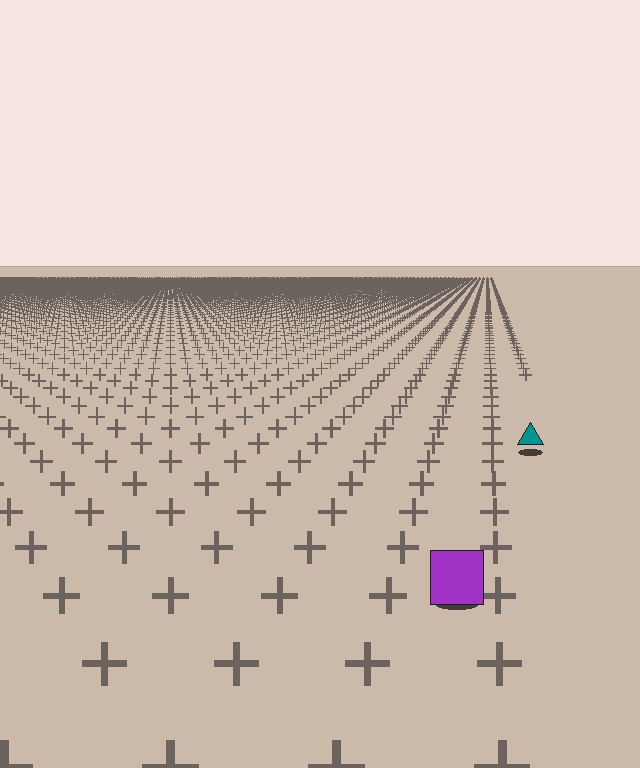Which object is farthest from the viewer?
The teal triangle is farthest from the viewer. It appears smaller and the ground texture around it is denser.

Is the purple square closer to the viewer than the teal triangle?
Yes. The purple square is closer — you can tell from the texture gradient: the ground texture is coarser near it.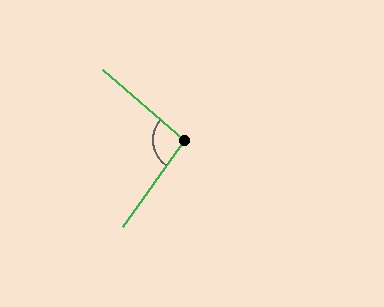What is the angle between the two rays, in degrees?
Approximately 96 degrees.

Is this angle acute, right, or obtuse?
It is obtuse.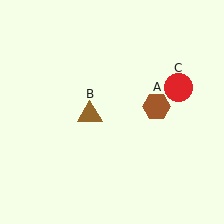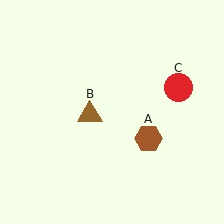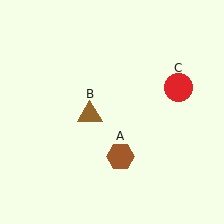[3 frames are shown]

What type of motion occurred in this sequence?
The brown hexagon (object A) rotated clockwise around the center of the scene.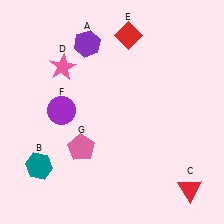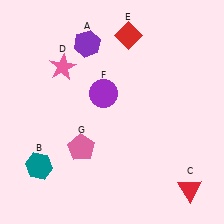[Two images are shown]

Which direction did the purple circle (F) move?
The purple circle (F) moved right.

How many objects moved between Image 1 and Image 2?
1 object moved between the two images.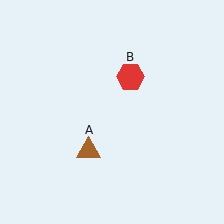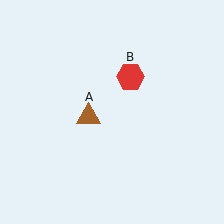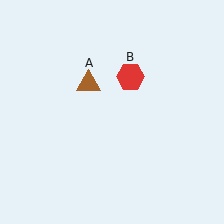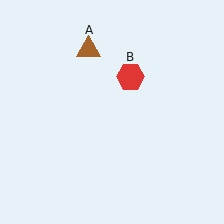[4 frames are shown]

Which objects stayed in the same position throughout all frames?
Red hexagon (object B) remained stationary.